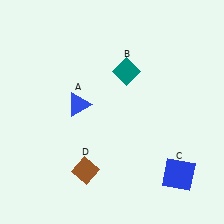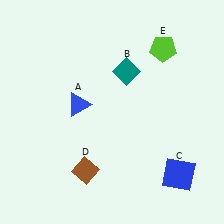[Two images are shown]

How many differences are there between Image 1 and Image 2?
There is 1 difference between the two images.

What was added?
A lime pentagon (E) was added in Image 2.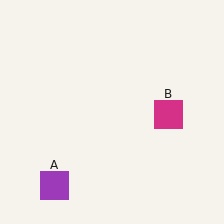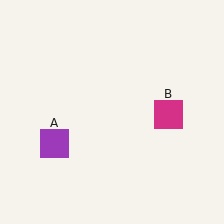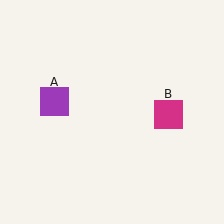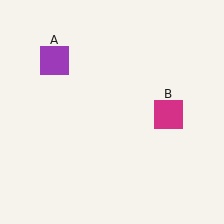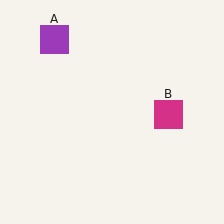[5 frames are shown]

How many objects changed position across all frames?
1 object changed position: purple square (object A).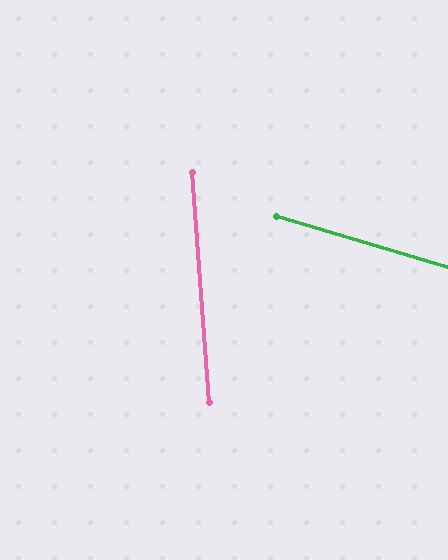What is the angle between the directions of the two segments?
Approximately 69 degrees.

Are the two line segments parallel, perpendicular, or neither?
Neither parallel nor perpendicular — they differ by about 69°.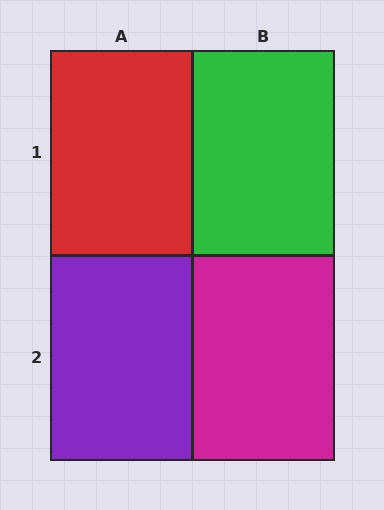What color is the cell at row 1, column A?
Red.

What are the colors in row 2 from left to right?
Purple, magenta.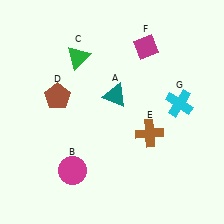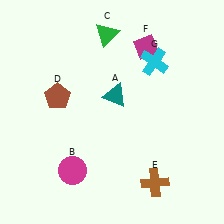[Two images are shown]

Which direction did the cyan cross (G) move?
The cyan cross (G) moved up.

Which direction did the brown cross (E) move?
The brown cross (E) moved down.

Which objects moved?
The objects that moved are: the green triangle (C), the brown cross (E), the cyan cross (G).